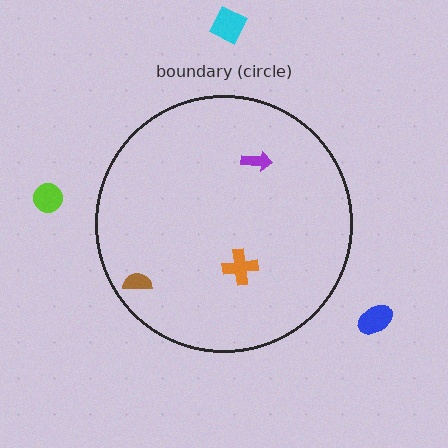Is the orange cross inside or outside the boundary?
Inside.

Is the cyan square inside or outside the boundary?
Outside.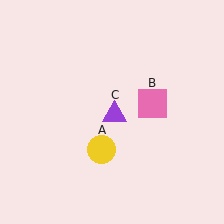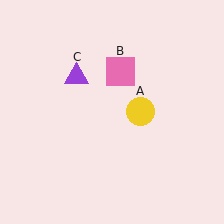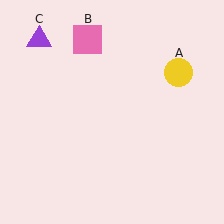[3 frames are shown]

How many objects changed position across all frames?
3 objects changed position: yellow circle (object A), pink square (object B), purple triangle (object C).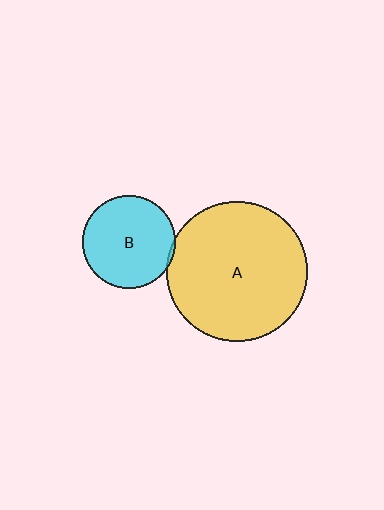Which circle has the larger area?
Circle A (yellow).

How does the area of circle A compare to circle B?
Approximately 2.3 times.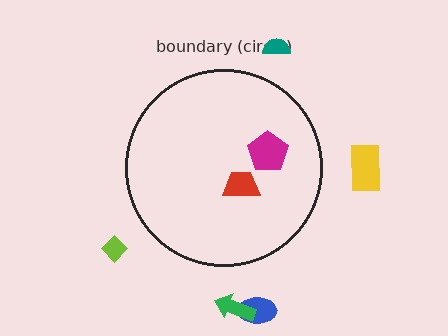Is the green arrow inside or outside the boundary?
Outside.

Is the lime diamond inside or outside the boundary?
Outside.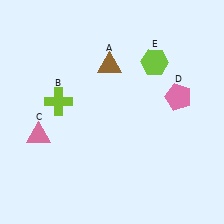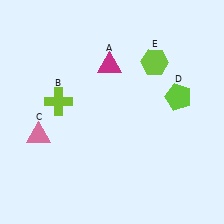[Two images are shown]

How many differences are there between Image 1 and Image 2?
There are 2 differences between the two images.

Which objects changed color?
A changed from brown to magenta. D changed from pink to lime.